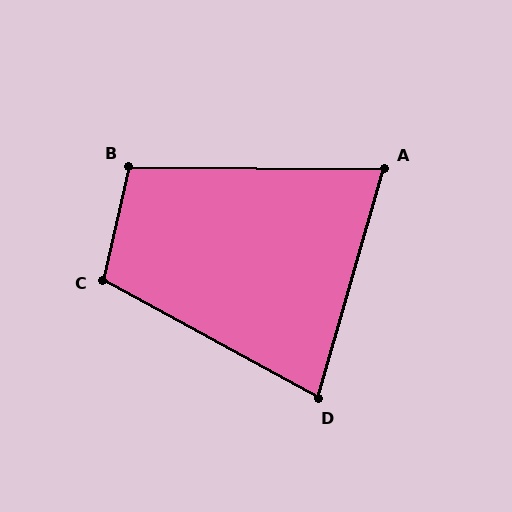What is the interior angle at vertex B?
Approximately 103 degrees (obtuse).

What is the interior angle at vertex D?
Approximately 77 degrees (acute).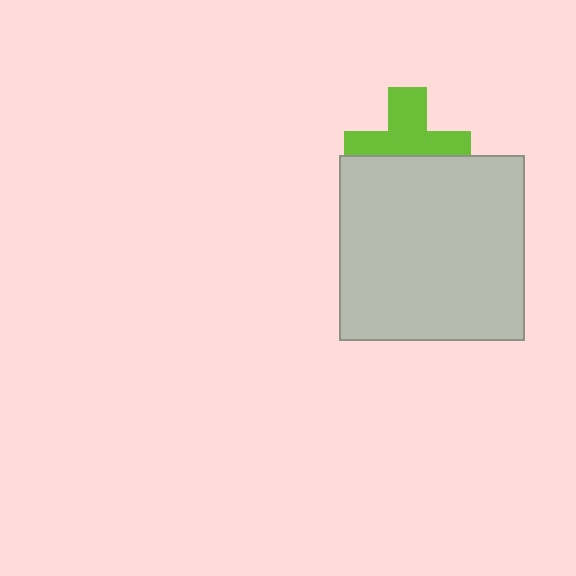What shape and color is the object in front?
The object in front is a light gray square.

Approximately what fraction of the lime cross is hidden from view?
Roughly 42% of the lime cross is hidden behind the light gray square.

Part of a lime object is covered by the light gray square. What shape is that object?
It is a cross.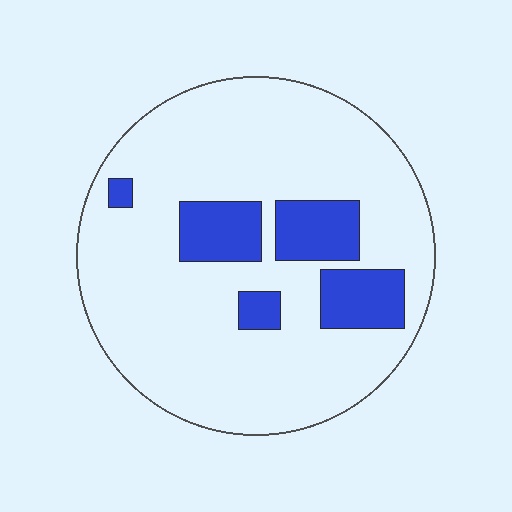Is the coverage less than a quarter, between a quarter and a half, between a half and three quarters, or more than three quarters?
Less than a quarter.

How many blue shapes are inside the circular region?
5.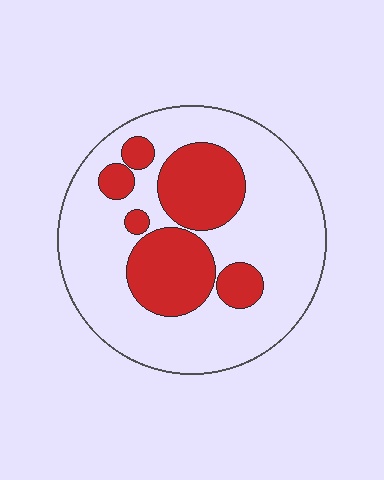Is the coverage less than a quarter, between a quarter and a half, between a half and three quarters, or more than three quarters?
Between a quarter and a half.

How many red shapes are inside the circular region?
6.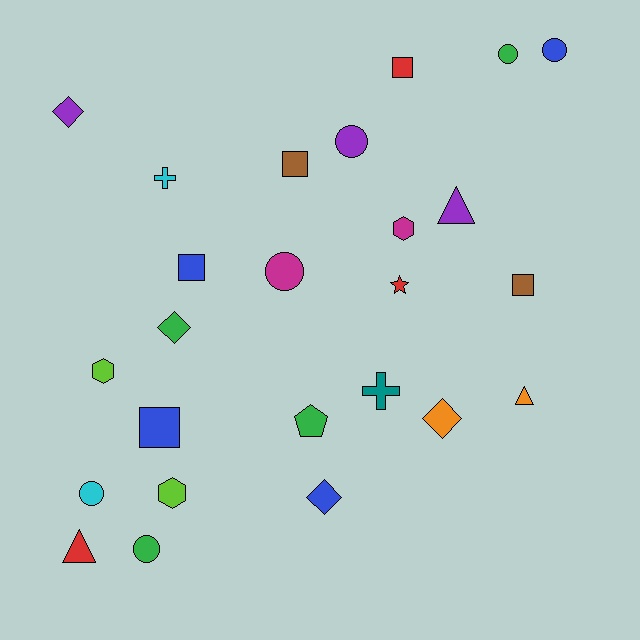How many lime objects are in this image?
There are 2 lime objects.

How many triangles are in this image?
There are 3 triangles.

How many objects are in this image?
There are 25 objects.